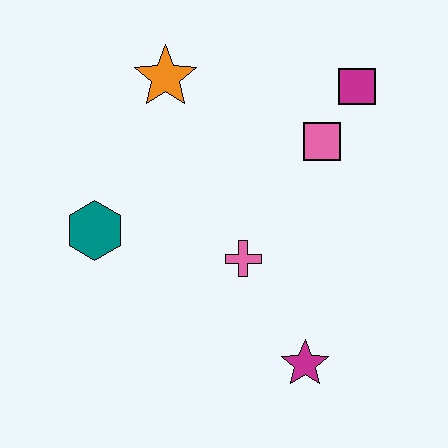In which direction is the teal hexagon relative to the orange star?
The teal hexagon is below the orange star.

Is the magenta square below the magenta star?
No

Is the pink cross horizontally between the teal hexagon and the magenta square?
Yes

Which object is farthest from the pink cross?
The magenta square is farthest from the pink cross.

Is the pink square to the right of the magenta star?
Yes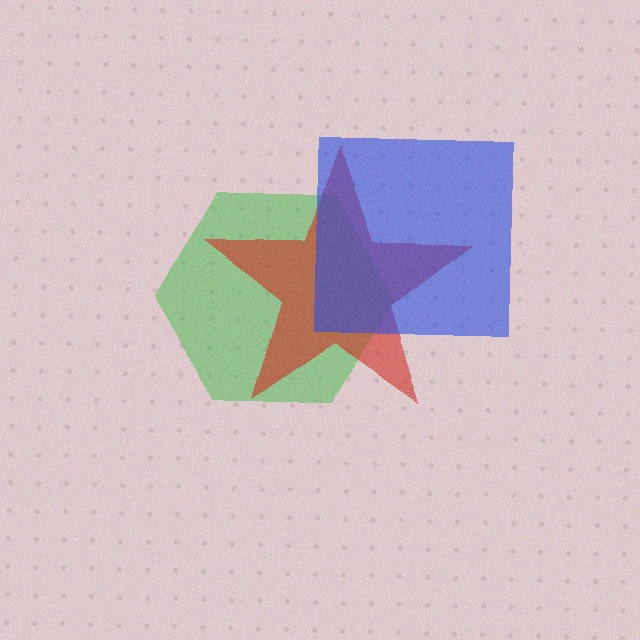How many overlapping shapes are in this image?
There are 3 overlapping shapes in the image.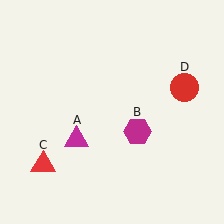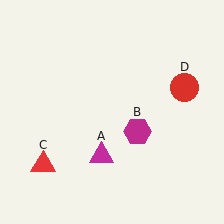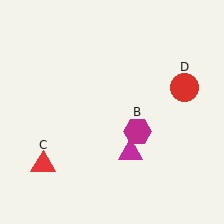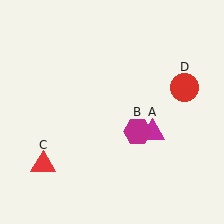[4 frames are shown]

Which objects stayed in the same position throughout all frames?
Magenta hexagon (object B) and red triangle (object C) and red circle (object D) remained stationary.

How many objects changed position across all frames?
1 object changed position: magenta triangle (object A).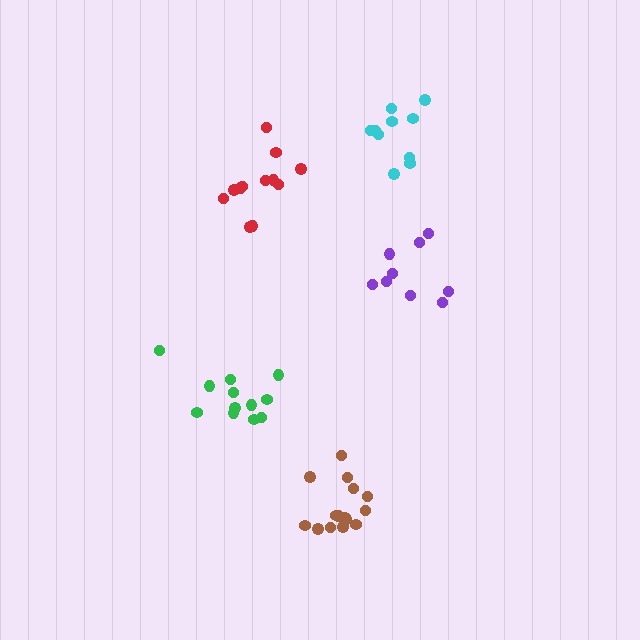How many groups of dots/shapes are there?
There are 5 groups.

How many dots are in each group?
Group 1: 15 dots, Group 2: 10 dots, Group 3: 9 dots, Group 4: 12 dots, Group 5: 12 dots (58 total).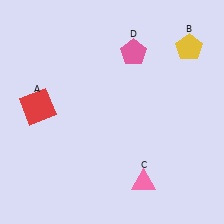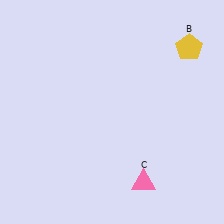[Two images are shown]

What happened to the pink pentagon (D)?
The pink pentagon (D) was removed in Image 2. It was in the top-right area of Image 1.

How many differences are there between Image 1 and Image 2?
There are 2 differences between the two images.